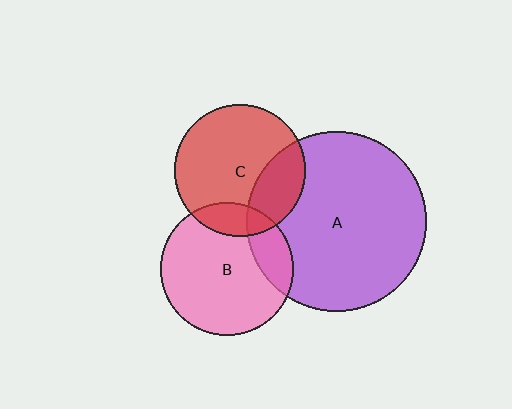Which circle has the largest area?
Circle A (purple).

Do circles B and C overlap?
Yes.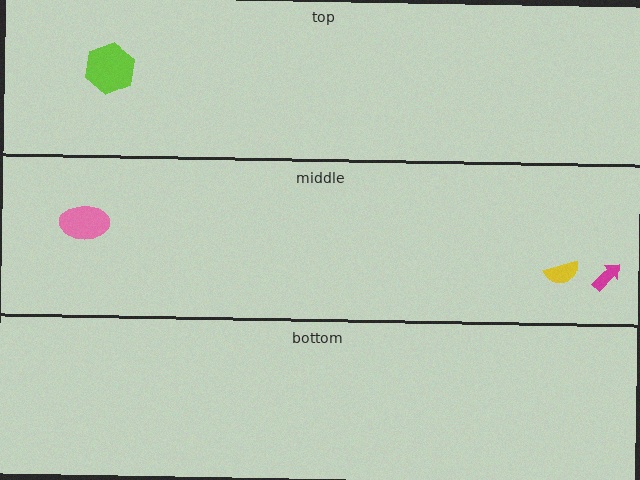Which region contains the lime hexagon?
The top region.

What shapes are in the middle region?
The pink ellipse, the yellow semicircle, the magenta arrow.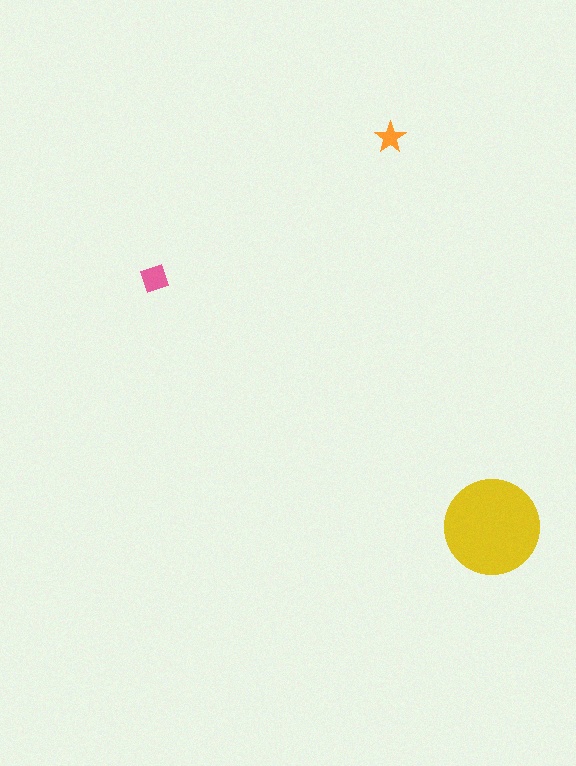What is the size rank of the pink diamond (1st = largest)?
2nd.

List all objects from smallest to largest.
The orange star, the pink diamond, the yellow circle.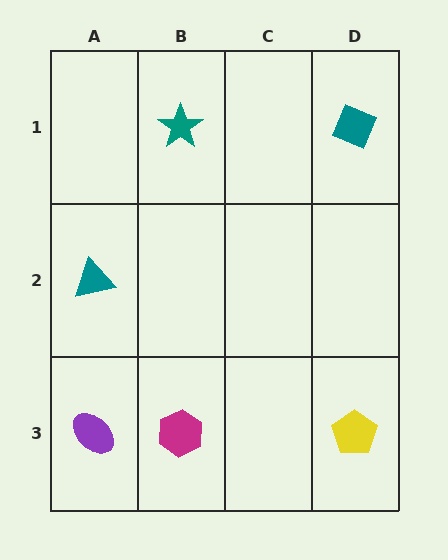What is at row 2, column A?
A teal triangle.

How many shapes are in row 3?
3 shapes.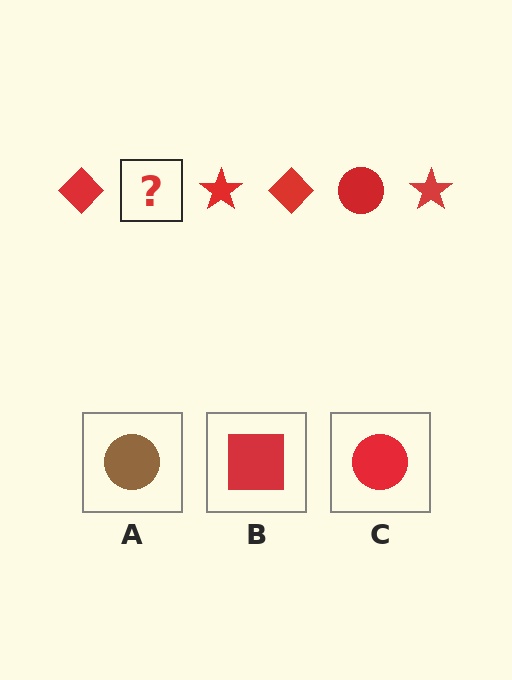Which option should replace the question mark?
Option C.